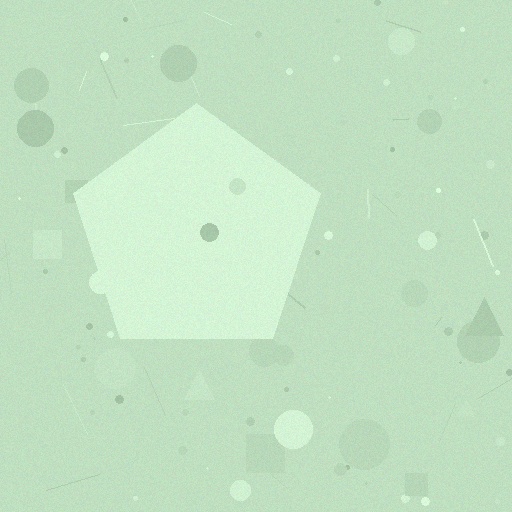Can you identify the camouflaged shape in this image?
The camouflaged shape is a pentagon.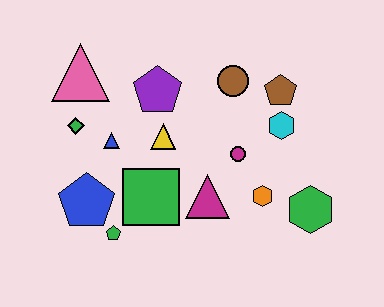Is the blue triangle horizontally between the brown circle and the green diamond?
Yes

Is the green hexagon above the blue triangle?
No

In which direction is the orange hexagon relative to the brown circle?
The orange hexagon is below the brown circle.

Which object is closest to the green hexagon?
The orange hexagon is closest to the green hexagon.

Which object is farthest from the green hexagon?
The pink triangle is farthest from the green hexagon.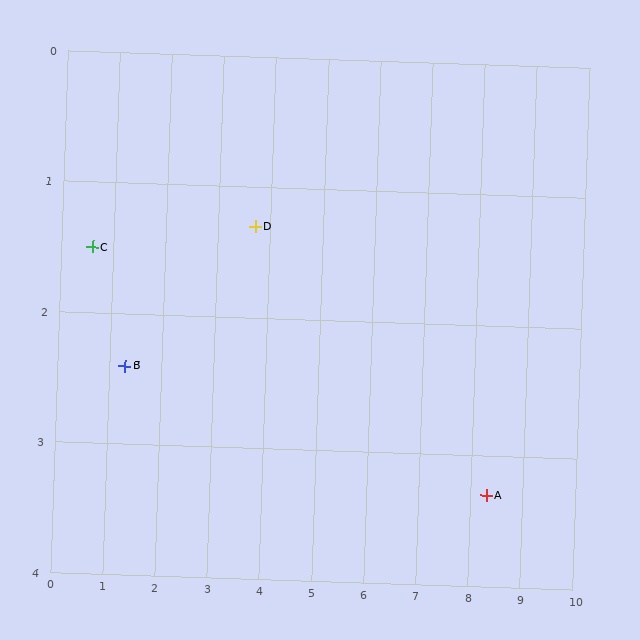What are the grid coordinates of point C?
Point C is at approximately (0.6, 1.5).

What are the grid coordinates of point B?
Point B is at approximately (1.3, 2.4).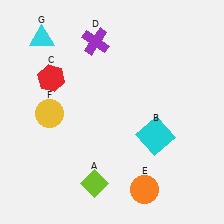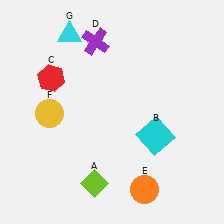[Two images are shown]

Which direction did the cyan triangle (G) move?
The cyan triangle (G) moved right.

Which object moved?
The cyan triangle (G) moved right.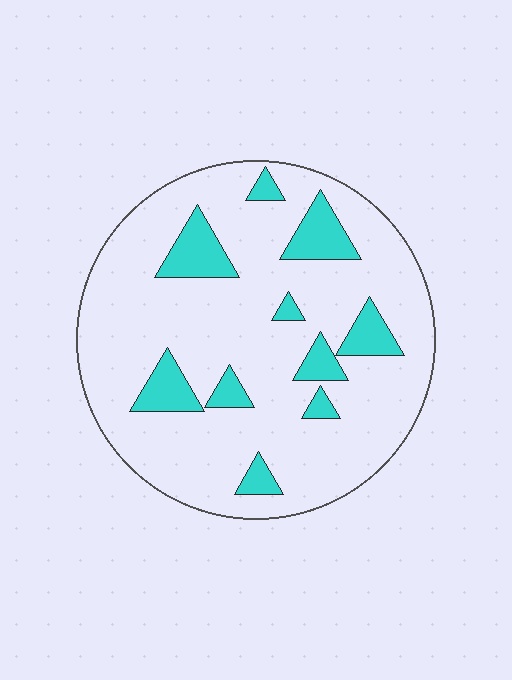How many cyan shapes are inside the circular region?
10.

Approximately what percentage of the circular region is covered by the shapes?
Approximately 15%.